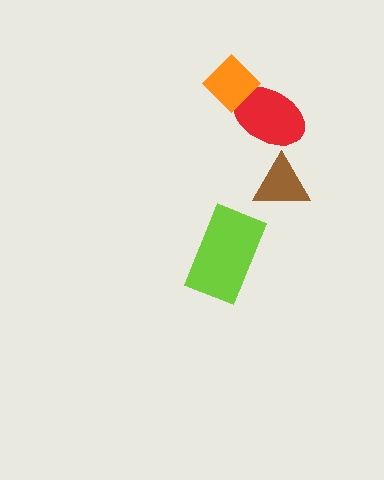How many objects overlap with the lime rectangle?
0 objects overlap with the lime rectangle.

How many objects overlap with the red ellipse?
1 object overlaps with the red ellipse.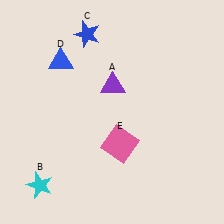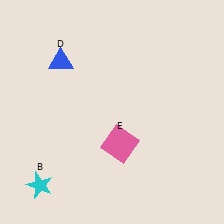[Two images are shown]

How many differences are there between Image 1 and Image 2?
There are 2 differences between the two images.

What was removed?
The purple triangle (A), the blue star (C) were removed in Image 2.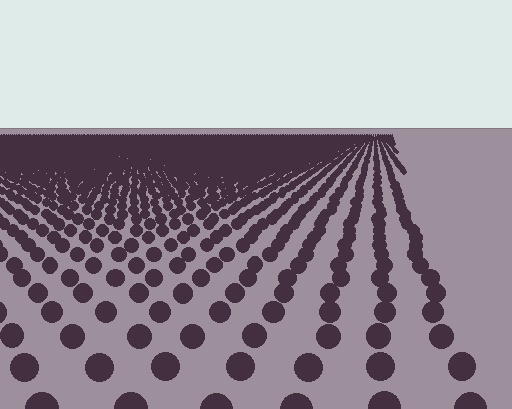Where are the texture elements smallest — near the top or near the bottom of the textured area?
Near the top.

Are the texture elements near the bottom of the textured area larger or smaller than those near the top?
Larger. Near the bottom, elements are closer to the viewer and appear at a bigger on-screen size.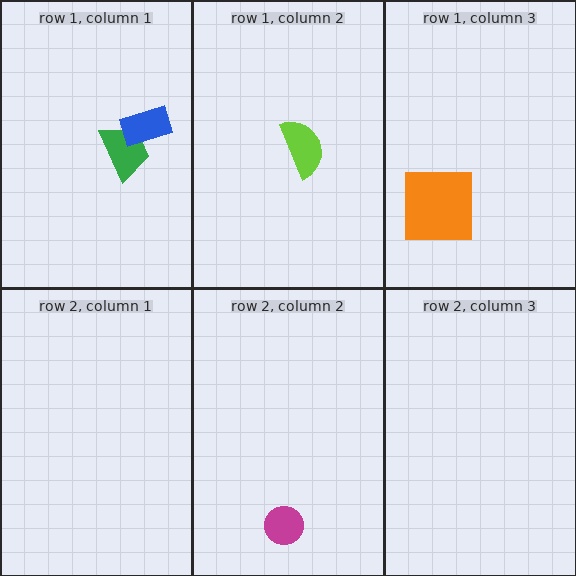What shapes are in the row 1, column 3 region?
The orange square.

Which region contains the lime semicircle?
The row 1, column 2 region.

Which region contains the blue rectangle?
The row 1, column 1 region.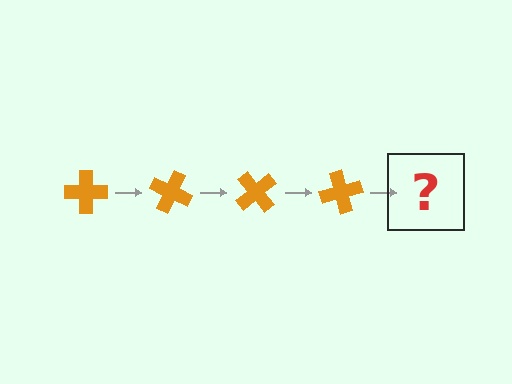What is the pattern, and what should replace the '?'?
The pattern is that the cross rotates 25 degrees each step. The '?' should be an orange cross rotated 100 degrees.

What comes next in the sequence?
The next element should be an orange cross rotated 100 degrees.